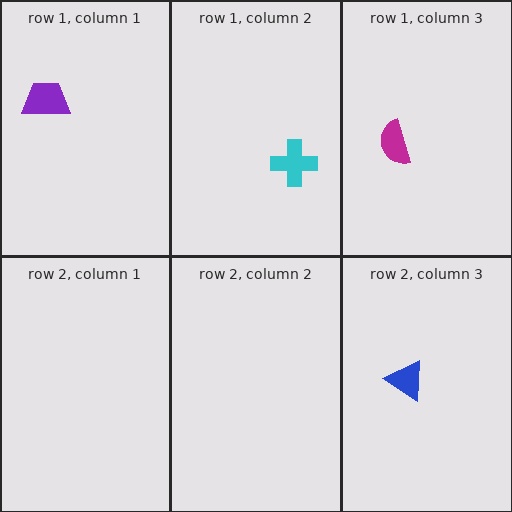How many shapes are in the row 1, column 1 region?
1.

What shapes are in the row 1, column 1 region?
The purple trapezoid.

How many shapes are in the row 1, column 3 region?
1.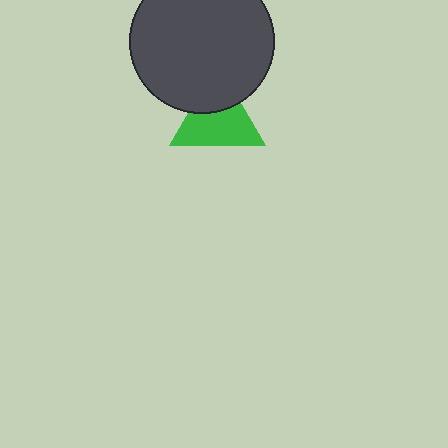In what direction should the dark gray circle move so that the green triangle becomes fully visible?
The dark gray circle should move up. That is the shortest direction to clear the overlap and leave the green triangle fully visible.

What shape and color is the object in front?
The object in front is a dark gray circle.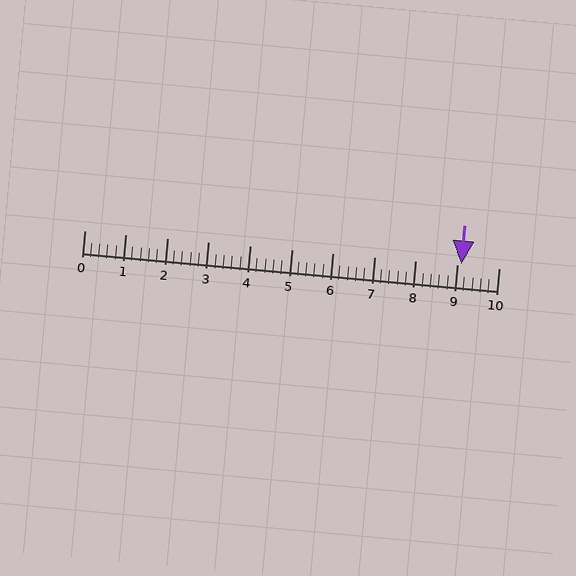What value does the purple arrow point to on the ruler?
The purple arrow points to approximately 9.1.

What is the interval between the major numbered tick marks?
The major tick marks are spaced 1 units apart.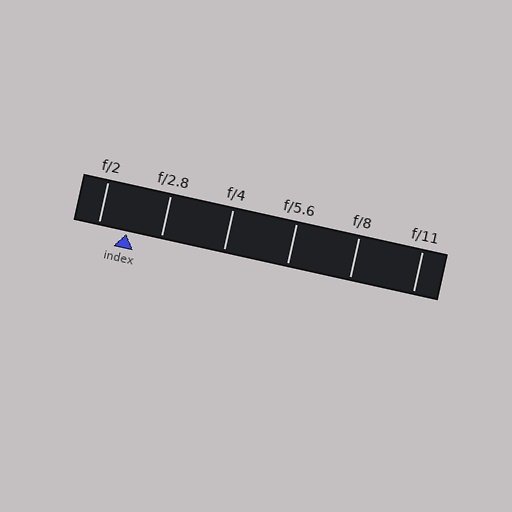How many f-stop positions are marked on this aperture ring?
There are 6 f-stop positions marked.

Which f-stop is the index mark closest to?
The index mark is closest to f/2.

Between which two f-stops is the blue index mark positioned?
The index mark is between f/2 and f/2.8.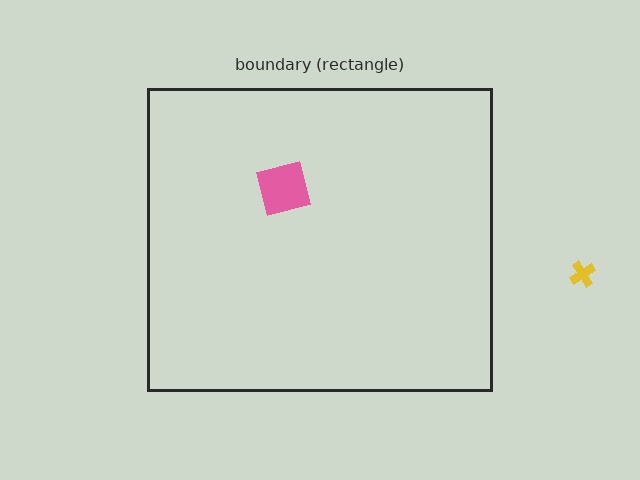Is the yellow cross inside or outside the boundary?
Outside.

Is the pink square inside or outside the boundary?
Inside.